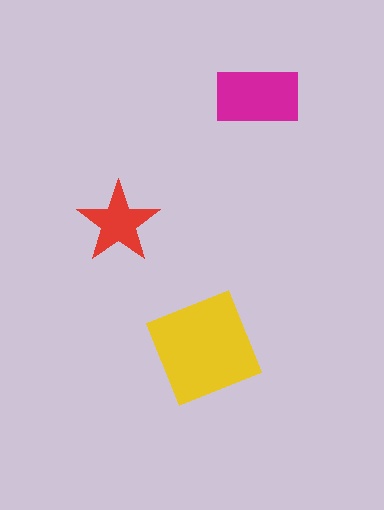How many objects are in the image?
There are 3 objects in the image.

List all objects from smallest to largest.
The red star, the magenta rectangle, the yellow diamond.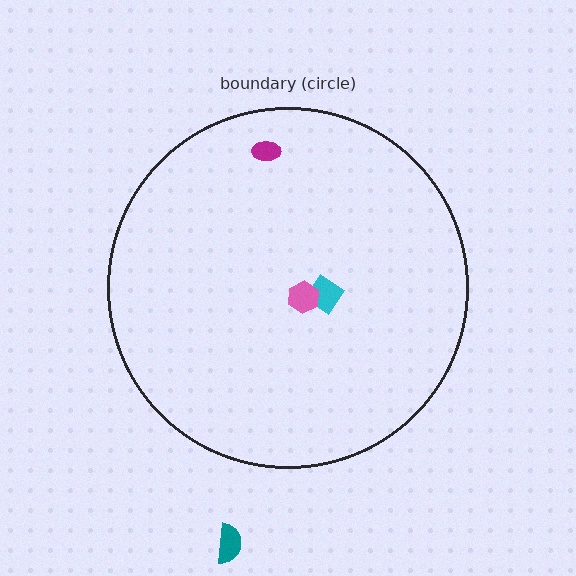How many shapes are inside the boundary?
3 inside, 1 outside.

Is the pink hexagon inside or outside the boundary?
Inside.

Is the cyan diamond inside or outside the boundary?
Inside.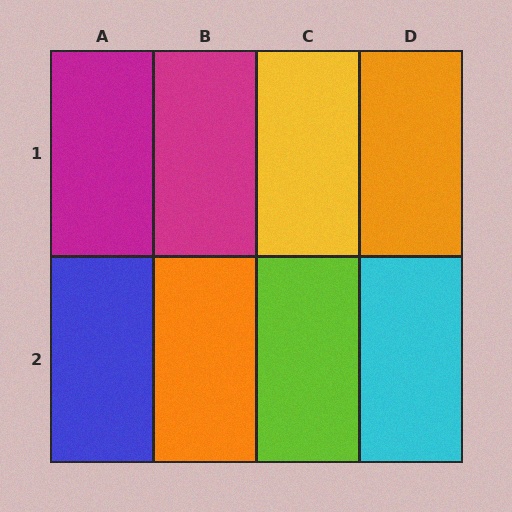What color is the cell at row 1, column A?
Magenta.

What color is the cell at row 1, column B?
Magenta.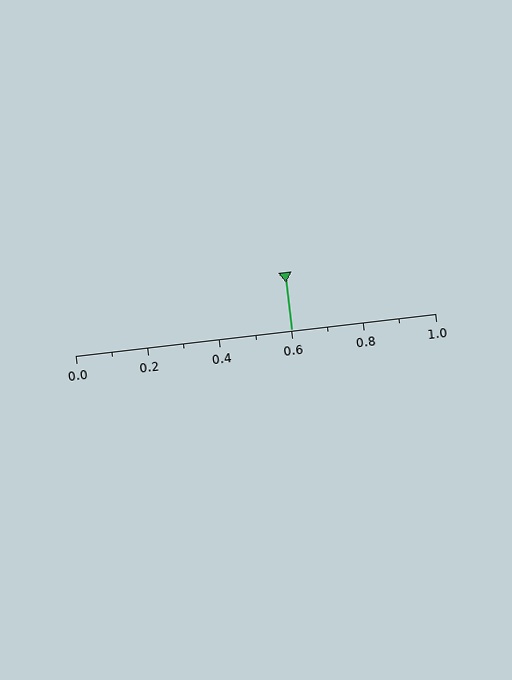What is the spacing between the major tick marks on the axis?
The major ticks are spaced 0.2 apart.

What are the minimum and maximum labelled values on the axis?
The axis runs from 0.0 to 1.0.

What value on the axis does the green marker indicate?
The marker indicates approximately 0.6.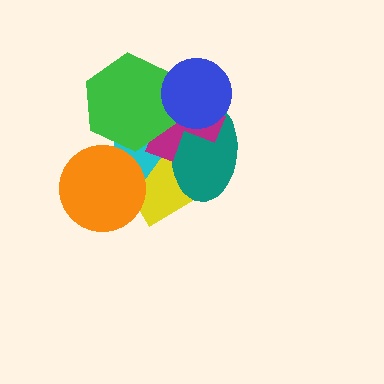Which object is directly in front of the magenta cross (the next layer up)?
The green hexagon is directly in front of the magenta cross.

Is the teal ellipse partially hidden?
Yes, it is partially covered by another shape.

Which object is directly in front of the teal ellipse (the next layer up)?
The magenta cross is directly in front of the teal ellipse.